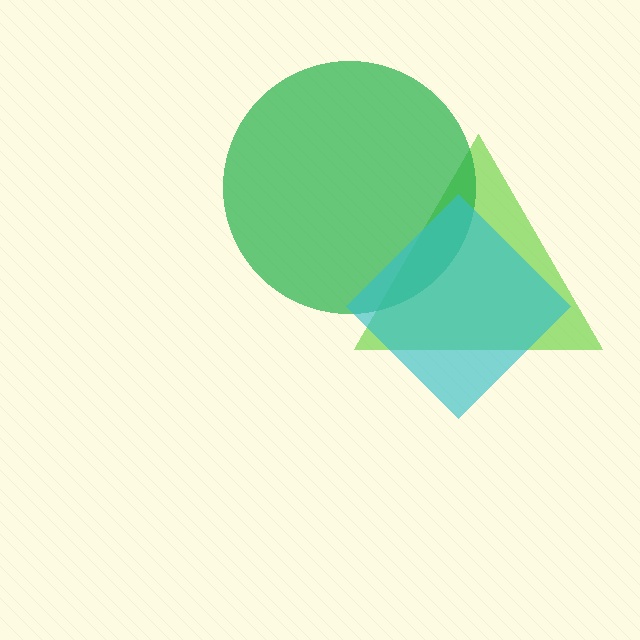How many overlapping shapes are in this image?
There are 3 overlapping shapes in the image.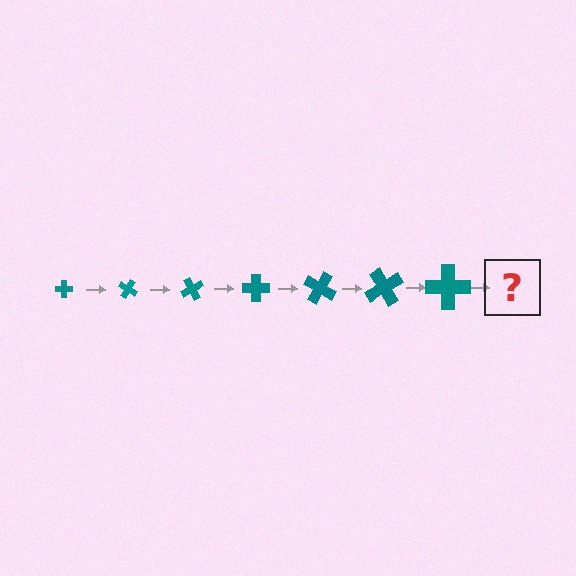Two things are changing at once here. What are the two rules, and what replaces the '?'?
The two rules are that the cross grows larger each step and it rotates 30 degrees each step. The '?' should be a cross, larger than the previous one and rotated 210 degrees from the start.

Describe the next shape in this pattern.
It should be a cross, larger than the previous one and rotated 210 degrees from the start.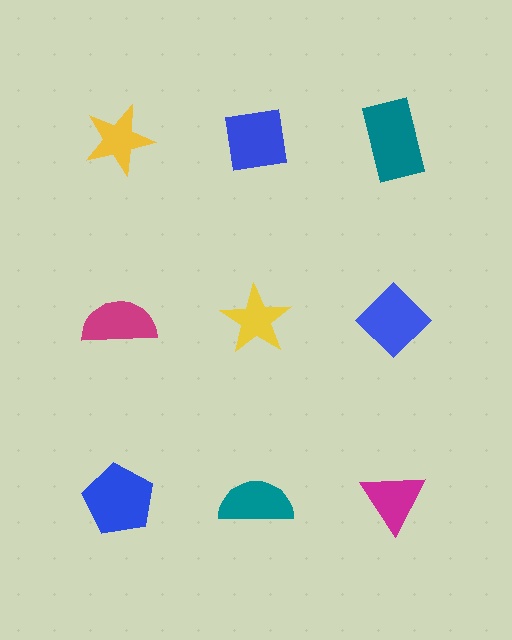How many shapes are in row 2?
3 shapes.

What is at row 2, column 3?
A blue diamond.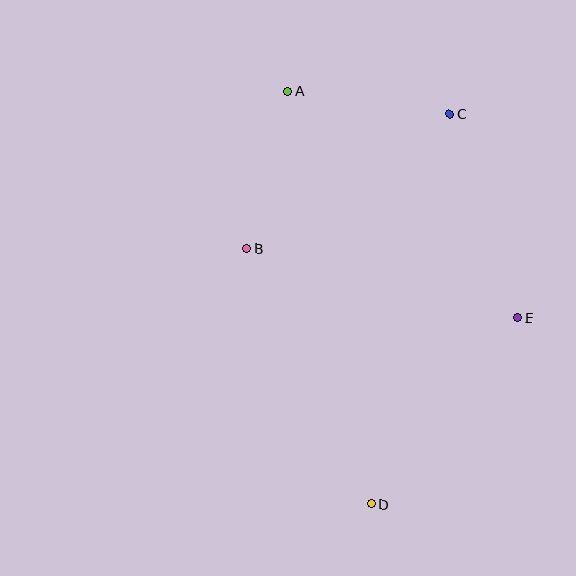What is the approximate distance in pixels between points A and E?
The distance between A and E is approximately 322 pixels.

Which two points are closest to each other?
Points A and B are closest to each other.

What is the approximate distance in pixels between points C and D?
The distance between C and D is approximately 398 pixels.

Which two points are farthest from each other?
Points A and D are farthest from each other.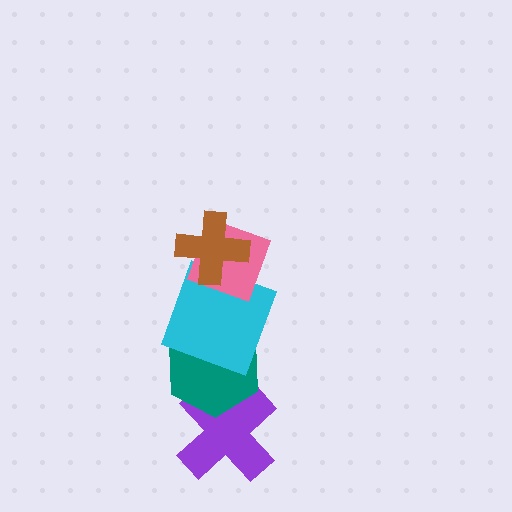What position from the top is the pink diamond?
The pink diamond is 2nd from the top.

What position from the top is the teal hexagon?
The teal hexagon is 4th from the top.